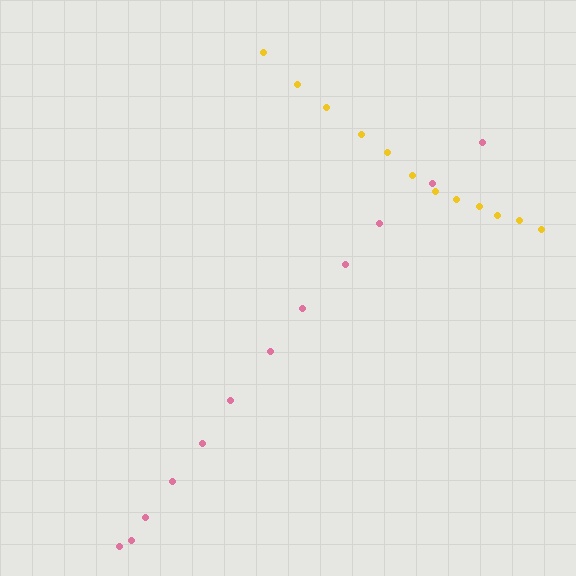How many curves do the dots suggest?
There are 2 distinct paths.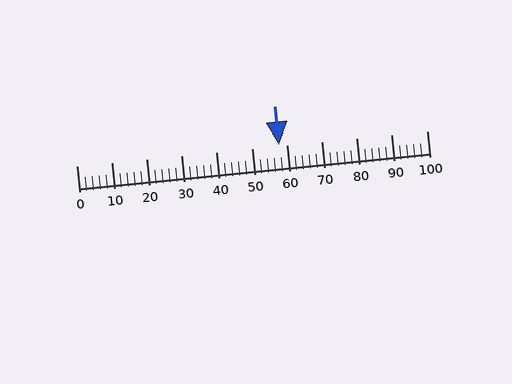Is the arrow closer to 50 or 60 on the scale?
The arrow is closer to 60.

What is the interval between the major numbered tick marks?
The major tick marks are spaced 10 units apart.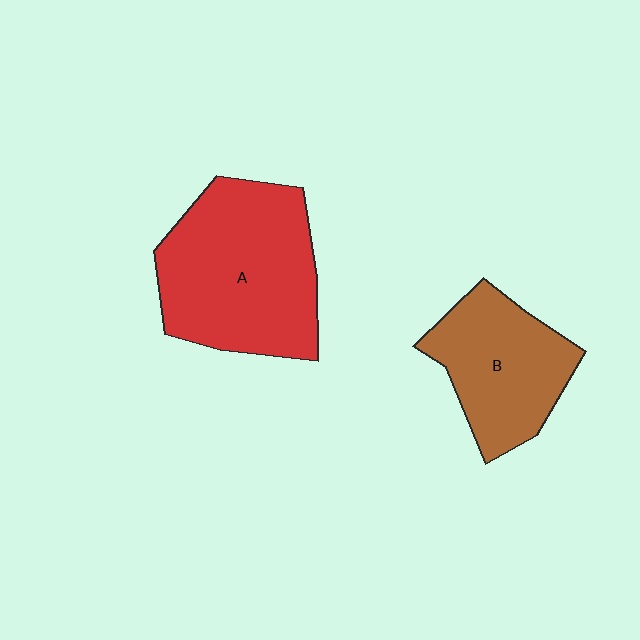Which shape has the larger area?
Shape A (red).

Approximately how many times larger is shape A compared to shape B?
Approximately 1.5 times.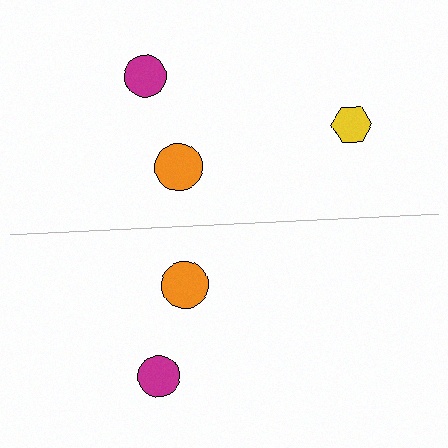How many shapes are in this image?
There are 5 shapes in this image.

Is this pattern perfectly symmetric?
No, the pattern is not perfectly symmetric. A yellow hexagon is missing from the bottom side.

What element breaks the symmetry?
A yellow hexagon is missing from the bottom side.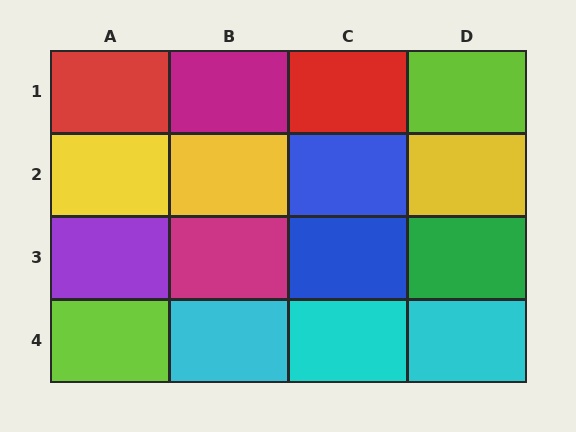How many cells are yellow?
3 cells are yellow.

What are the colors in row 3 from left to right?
Purple, magenta, blue, green.